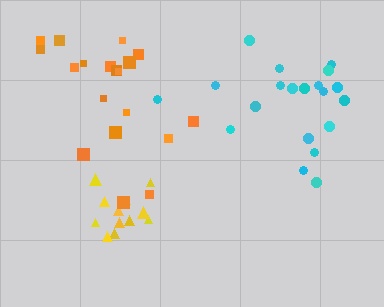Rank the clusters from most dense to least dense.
yellow, cyan, orange.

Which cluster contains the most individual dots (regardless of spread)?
Cyan (20).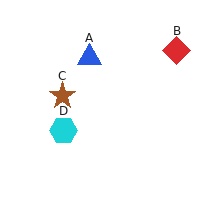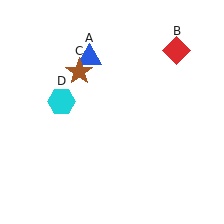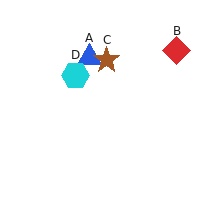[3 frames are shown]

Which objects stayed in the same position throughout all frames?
Blue triangle (object A) and red diamond (object B) remained stationary.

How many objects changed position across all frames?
2 objects changed position: brown star (object C), cyan hexagon (object D).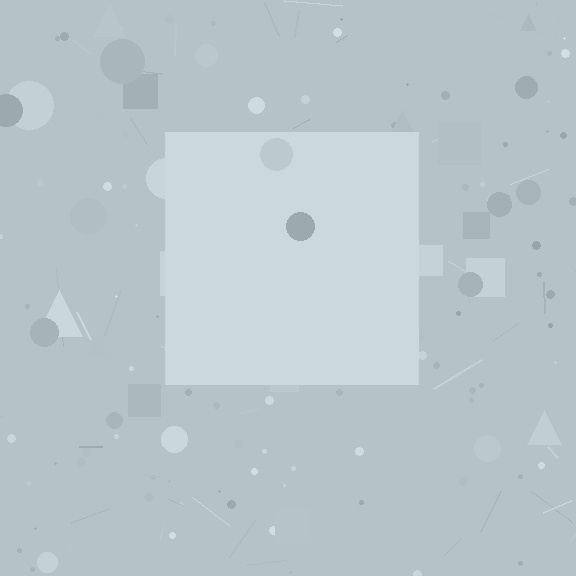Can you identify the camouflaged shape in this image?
The camouflaged shape is a square.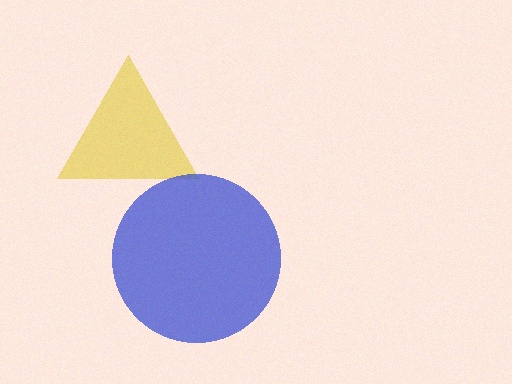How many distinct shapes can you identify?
There are 2 distinct shapes: a yellow triangle, a blue circle.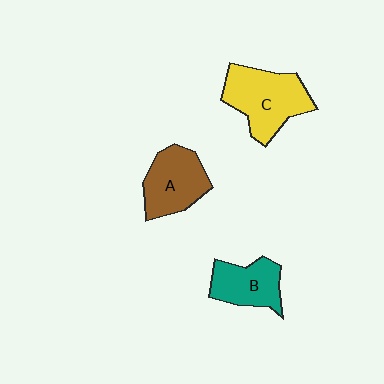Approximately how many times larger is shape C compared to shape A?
Approximately 1.3 times.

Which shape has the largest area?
Shape C (yellow).